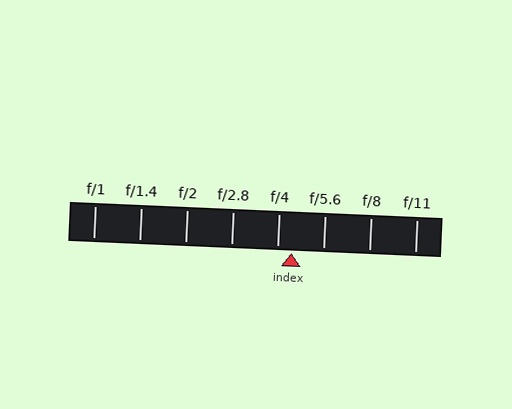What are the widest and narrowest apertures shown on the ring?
The widest aperture shown is f/1 and the narrowest is f/11.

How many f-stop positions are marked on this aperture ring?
There are 8 f-stop positions marked.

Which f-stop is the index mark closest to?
The index mark is closest to f/4.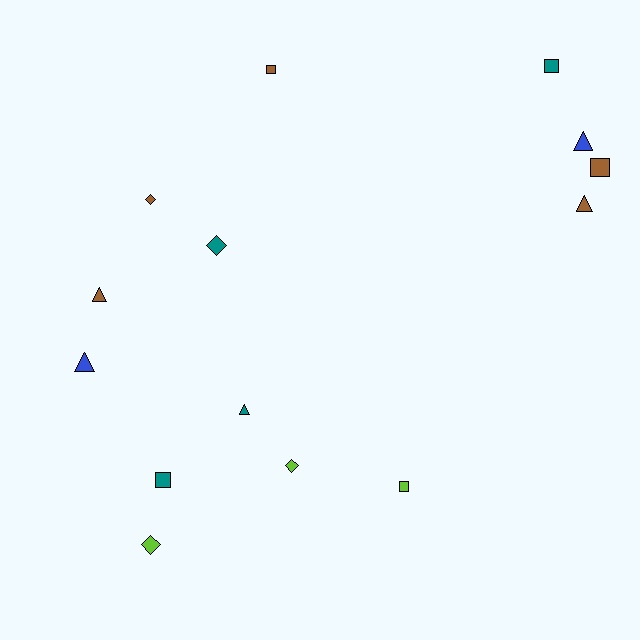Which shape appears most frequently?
Square, with 5 objects.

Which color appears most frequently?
Brown, with 5 objects.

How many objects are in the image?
There are 14 objects.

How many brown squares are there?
There are 2 brown squares.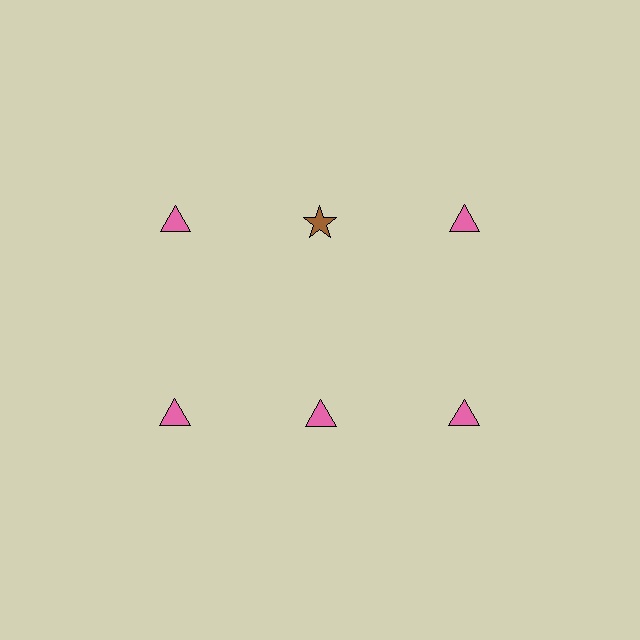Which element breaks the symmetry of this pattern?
The brown star in the top row, second from left column breaks the symmetry. All other shapes are pink triangles.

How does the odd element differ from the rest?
It differs in both color (brown instead of pink) and shape (star instead of triangle).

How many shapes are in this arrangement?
There are 6 shapes arranged in a grid pattern.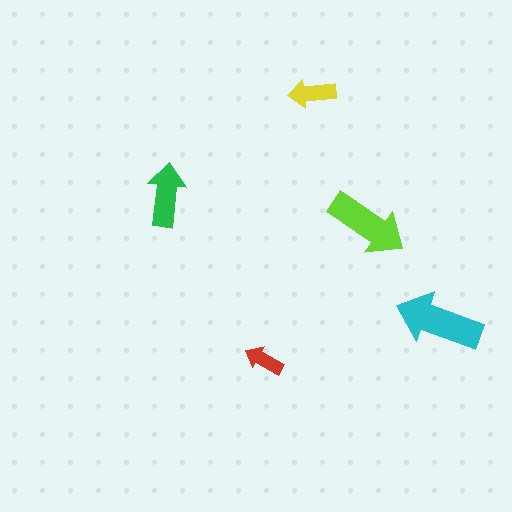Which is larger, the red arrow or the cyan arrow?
The cyan one.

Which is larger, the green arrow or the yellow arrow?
The green one.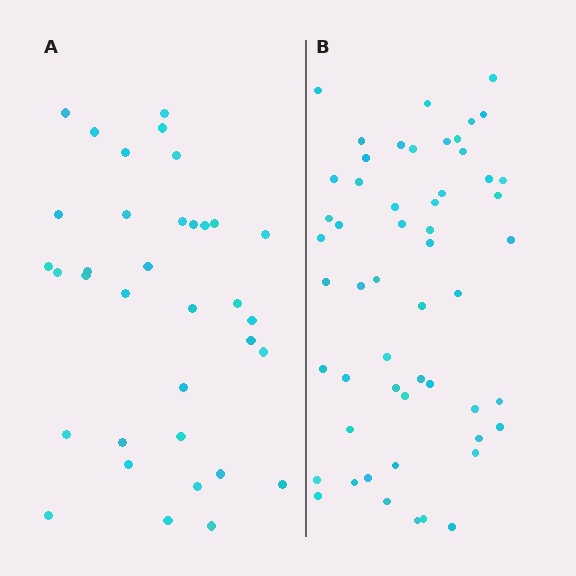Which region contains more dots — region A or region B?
Region B (the right region) has more dots.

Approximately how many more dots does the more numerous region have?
Region B has approximately 20 more dots than region A.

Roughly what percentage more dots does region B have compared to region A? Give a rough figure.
About 55% more.